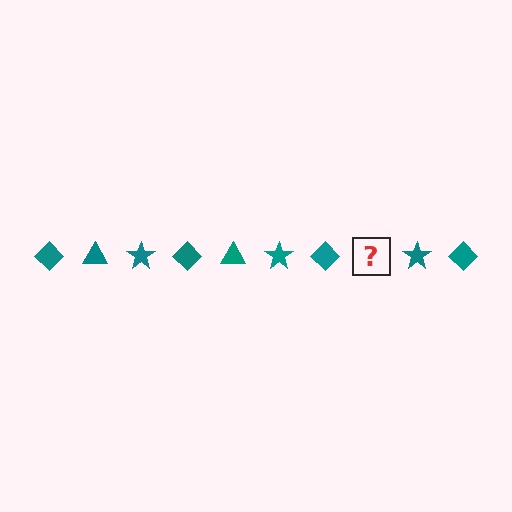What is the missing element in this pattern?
The missing element is a teal triangle.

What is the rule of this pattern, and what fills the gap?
The rule is that the pattern cycles through diamond, triangle, star shapes in teal. The gap should be filled with a teal triangle.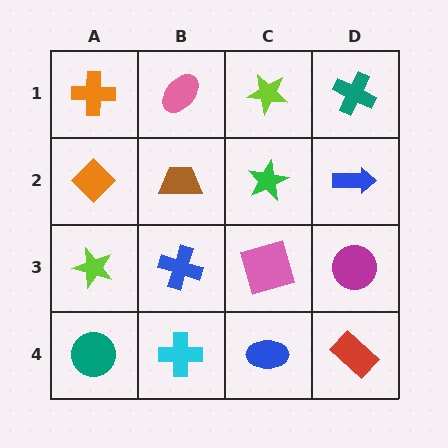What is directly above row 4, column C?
A pink square.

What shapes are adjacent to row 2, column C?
A lime star (row 1, column C), a pink square (row 3, column C), a brown trapezoid (row 2, column B), a blue arrow (row 2, column D).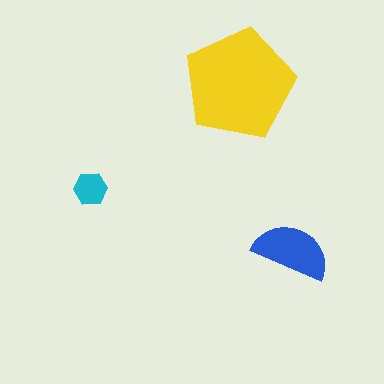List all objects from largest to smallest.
The yellow pentagon, the blue semicircle, the cyan hexagon.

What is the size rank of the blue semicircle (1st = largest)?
2nd.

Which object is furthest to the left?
The cyan hexagon is leftmost.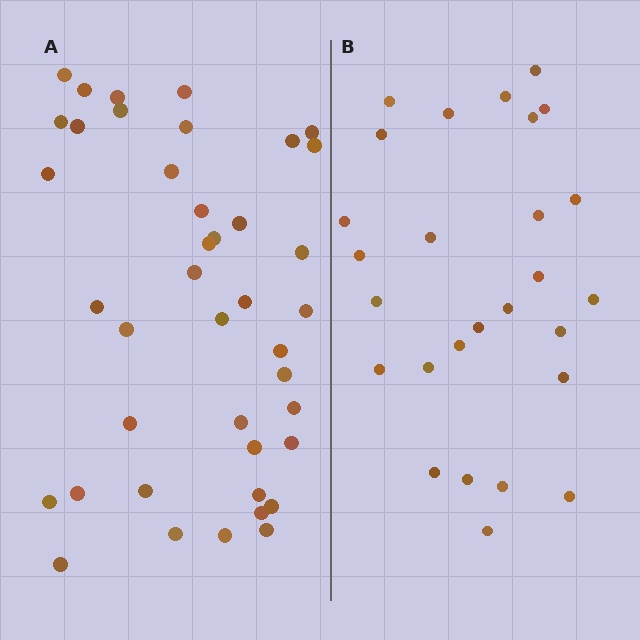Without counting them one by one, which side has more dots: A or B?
Region A (the left region) has more dots.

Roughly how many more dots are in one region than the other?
Region A has approximately 15 more dots than region B.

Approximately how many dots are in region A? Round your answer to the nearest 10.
About 40 dots. (The exact count is 41, which rounds to 40.)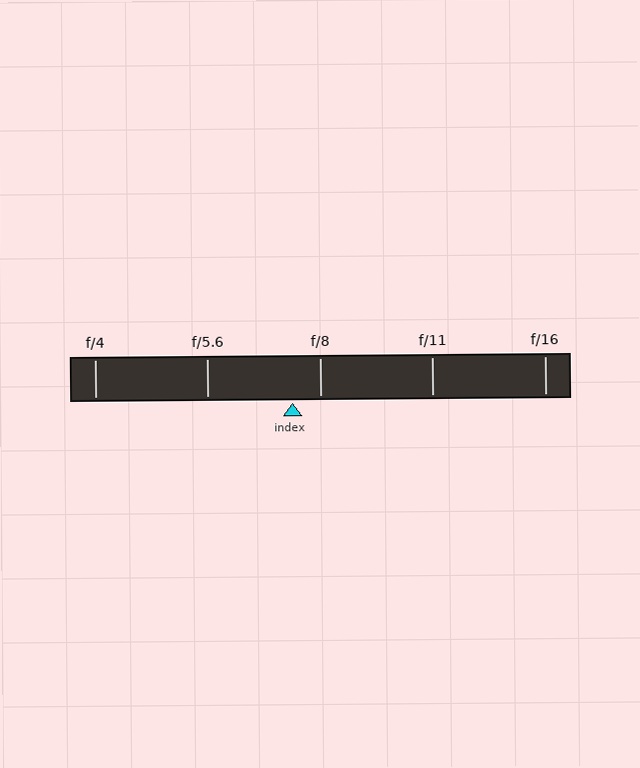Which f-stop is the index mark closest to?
The index mark is closest to f/8.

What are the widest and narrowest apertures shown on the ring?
The widest aperture shown is f/4 and the narrowest is f/16.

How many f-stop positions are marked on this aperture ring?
There are 5 f-stop positions marked.